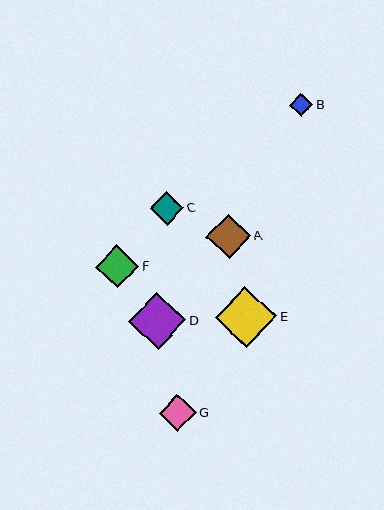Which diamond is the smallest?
Diamond B is the smallest with a size of approximately 23 pixels.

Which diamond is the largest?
Diamond E is the largest with a size of approximately 61 pixels.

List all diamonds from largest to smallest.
From largest to smallest: E, D, A, F, G, C, B.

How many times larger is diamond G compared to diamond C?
Diamond G is approximately 1.1 times the size of diamond C.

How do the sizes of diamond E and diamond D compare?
Diamond E and diamond D are approximately the same size.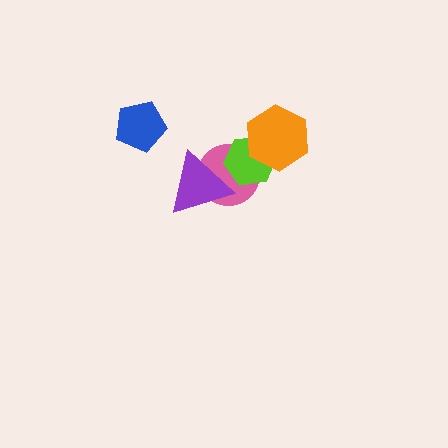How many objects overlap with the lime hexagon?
3 objects overlap with the lime hexagon.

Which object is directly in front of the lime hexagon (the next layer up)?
The orange hexagon is directly in front of the lime hexagon.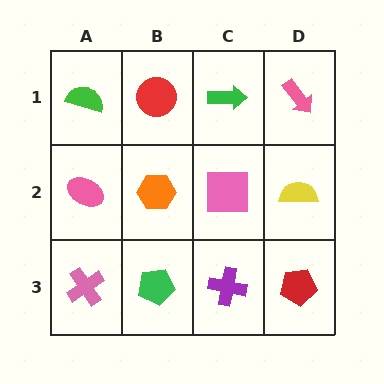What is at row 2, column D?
A yellow semicircle.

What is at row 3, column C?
A purple cross.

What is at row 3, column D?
A red pentagon.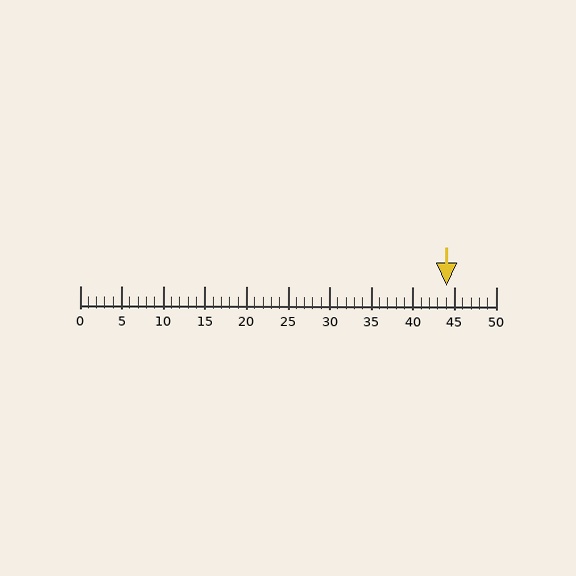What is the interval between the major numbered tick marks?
The major tick marks are spaced 5 units apart.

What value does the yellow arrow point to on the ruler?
The yellow arrow points to approximately 44.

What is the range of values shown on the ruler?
The ruler shows values from 0 to 50.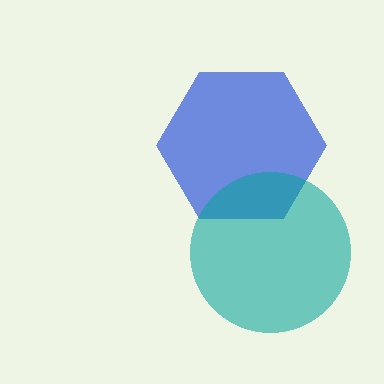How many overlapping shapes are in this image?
There are 2 overlapping shapes in the image.